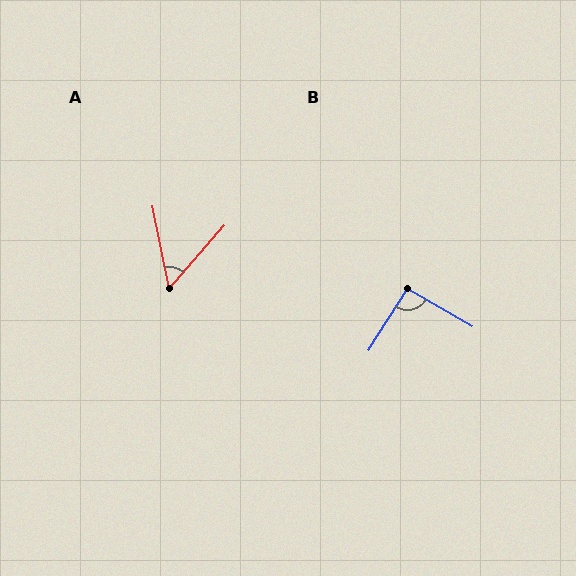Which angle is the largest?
B, at approximately 92 degrees.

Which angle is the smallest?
A, at approximately 52 degrees.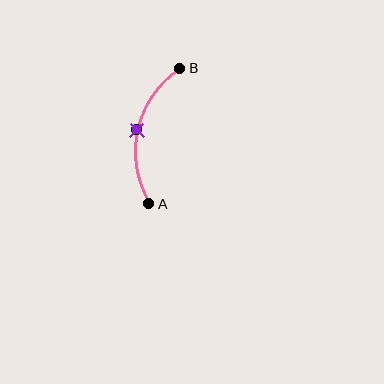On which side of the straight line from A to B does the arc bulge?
The arc bulges to the left of the straight line connecting A and B.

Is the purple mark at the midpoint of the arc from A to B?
Yes. The purple mark lies on the arc at equal arc-length from both A and B — it is the arc midpoint.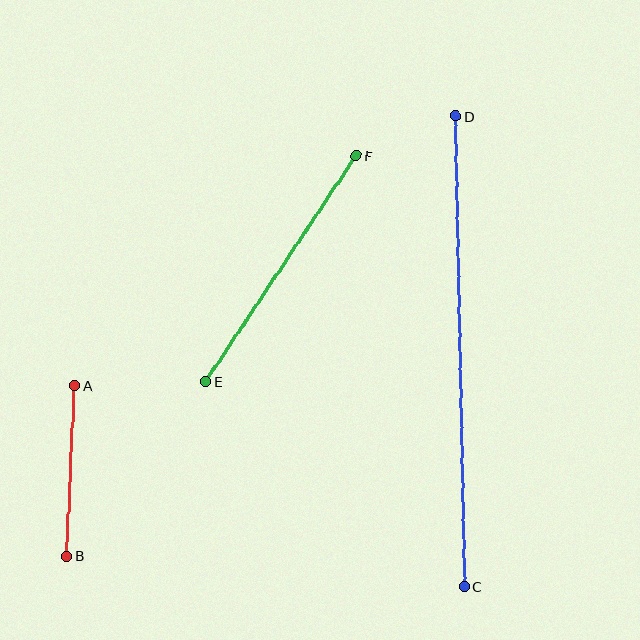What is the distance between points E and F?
The distance is approximately 271 pixels.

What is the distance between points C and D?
The distance is approximately 471 pixels.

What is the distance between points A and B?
The distance is approximately 171 pixels.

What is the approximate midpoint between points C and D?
The midpoint is at approximately (460, 351) pixels.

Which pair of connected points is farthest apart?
Points C and D are farthest apart.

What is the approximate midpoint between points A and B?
The midpoint is at approximately (71, 471) pixels.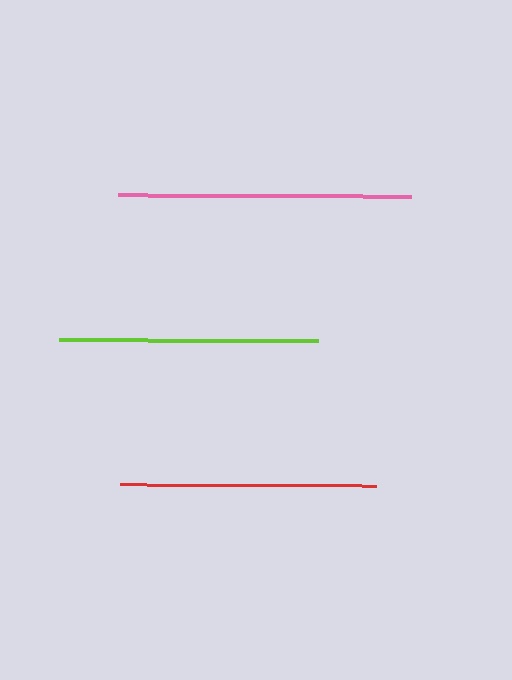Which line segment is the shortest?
The red line is the shortest at approximately 256 pixels.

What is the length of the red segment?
The red segment is approximately 256 pixels long.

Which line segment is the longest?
The pink line is the longest at approximately 293 pixels.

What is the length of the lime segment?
The lime segment is approximately 259 pixels long.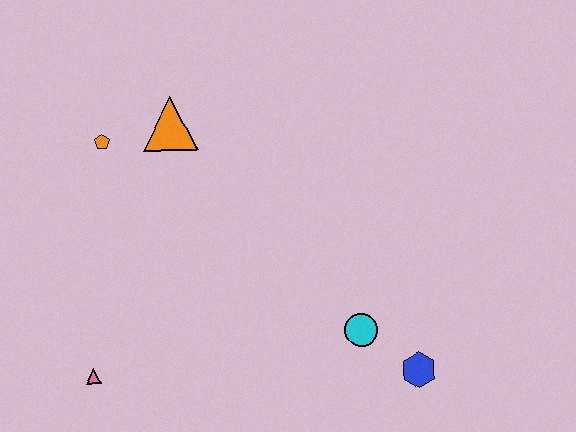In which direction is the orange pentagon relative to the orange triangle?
The orange pentagon is to the left of the orange triangle.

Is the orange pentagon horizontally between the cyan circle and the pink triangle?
Yes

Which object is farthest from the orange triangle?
The blue hexagon is farthest from the orange triangle.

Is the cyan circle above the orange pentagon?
No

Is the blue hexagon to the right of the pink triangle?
Yes